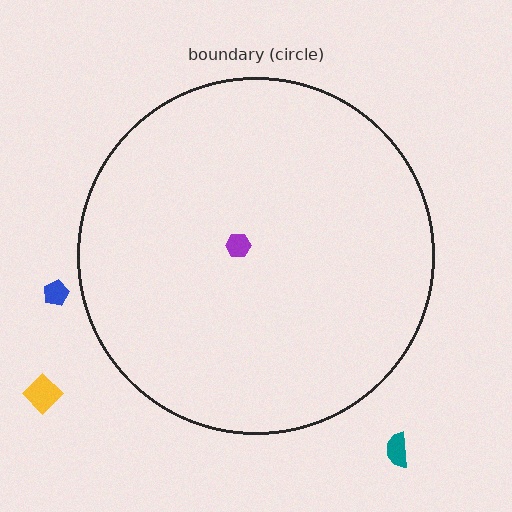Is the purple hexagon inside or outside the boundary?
Inside.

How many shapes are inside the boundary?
1 inside, 3 outside.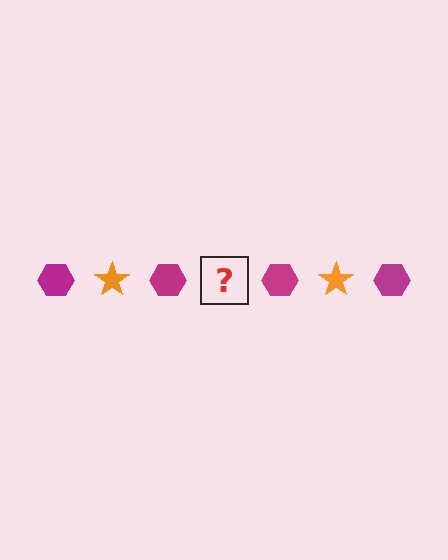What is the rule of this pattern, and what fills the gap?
The rule is that the pattern alternates between magenta hexagon and orange star. The gap should be filled with an orange star.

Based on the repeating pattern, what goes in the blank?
The blank should be an orange star.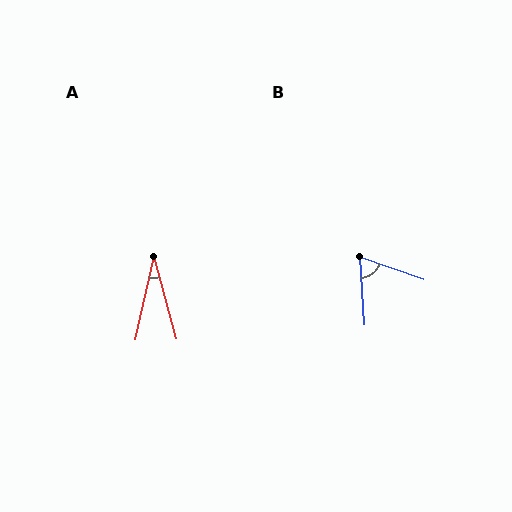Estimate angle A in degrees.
Approximately 27 degrees.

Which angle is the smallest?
A, at approximately 27 degrees.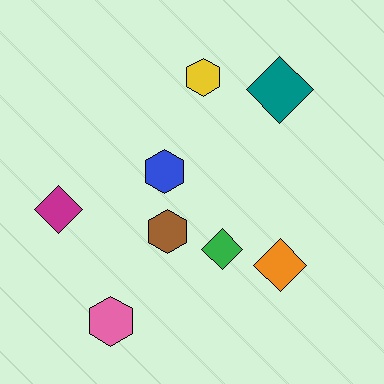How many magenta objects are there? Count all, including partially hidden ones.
There is 1 magenta object.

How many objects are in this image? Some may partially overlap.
There are 8 objects.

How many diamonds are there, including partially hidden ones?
There are 4 diamonds.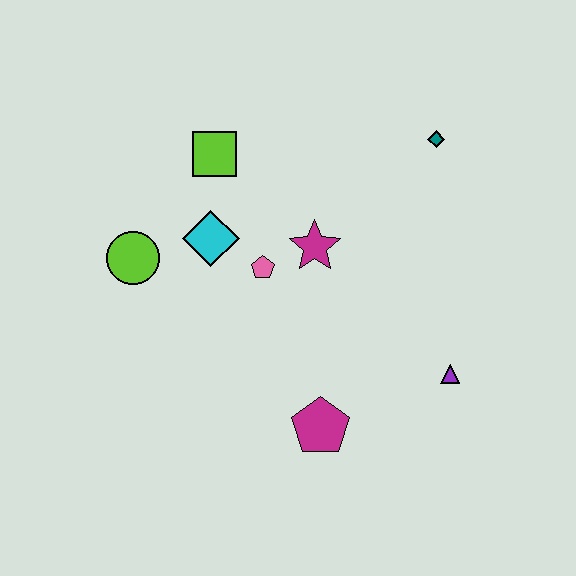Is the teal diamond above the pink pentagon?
Yes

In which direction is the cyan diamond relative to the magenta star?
The cyan diamond is to the left of the magenta star.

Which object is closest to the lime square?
The cyan diamond is closest to the lime square.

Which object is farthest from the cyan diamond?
The purple triangle is farthest from the cyan diamond.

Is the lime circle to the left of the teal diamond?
Yes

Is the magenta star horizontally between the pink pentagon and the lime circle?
No